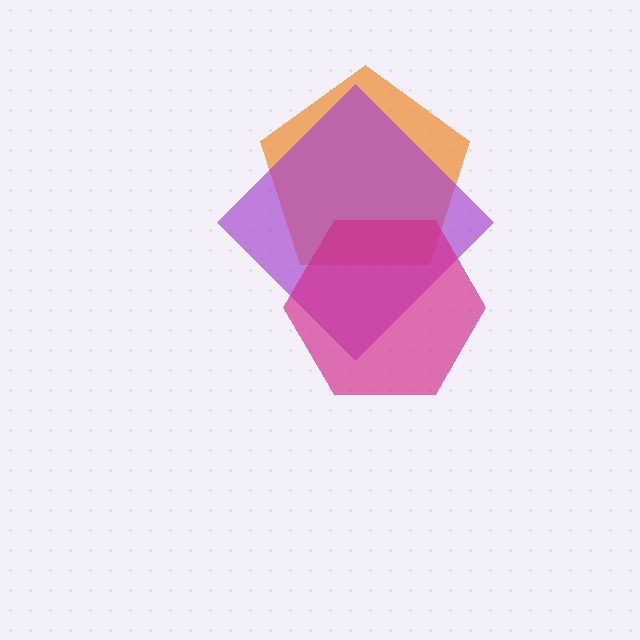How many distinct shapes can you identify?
There are 3 distinct shapes: an orange pentagon, a purple diamond, a magenta hexagon.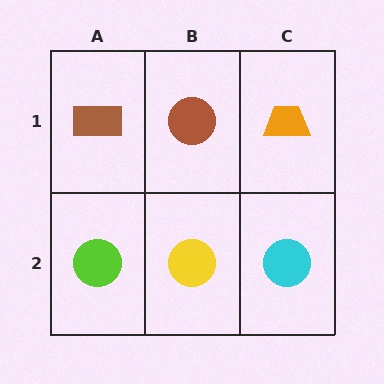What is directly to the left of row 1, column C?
A brown circle.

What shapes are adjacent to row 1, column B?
A yellow circle (row 2, column B), a brown rectangle (row 1, column A), an orange trapezoid (row 1, column C).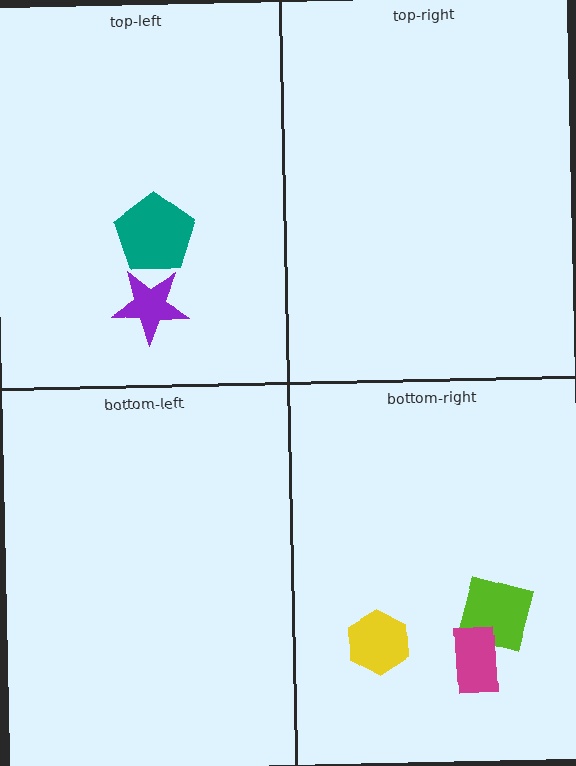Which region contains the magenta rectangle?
The bottom-right region.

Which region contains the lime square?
The bottom-right region.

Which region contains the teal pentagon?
The top-left region.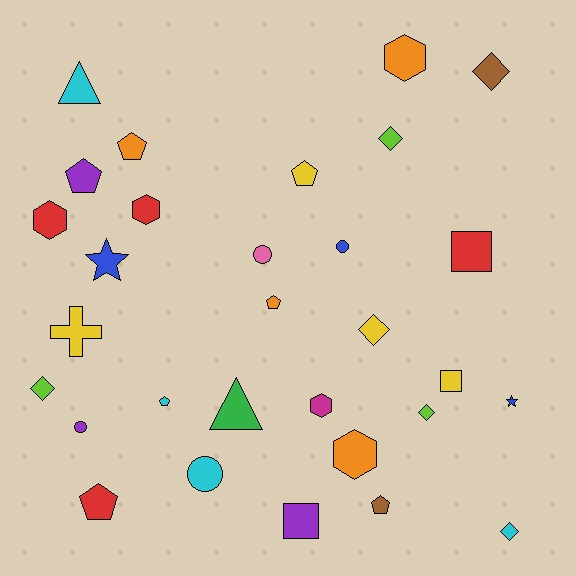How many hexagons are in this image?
There are 5 hexagons.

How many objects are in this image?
There are 30 objects.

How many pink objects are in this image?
There is 1 pink object.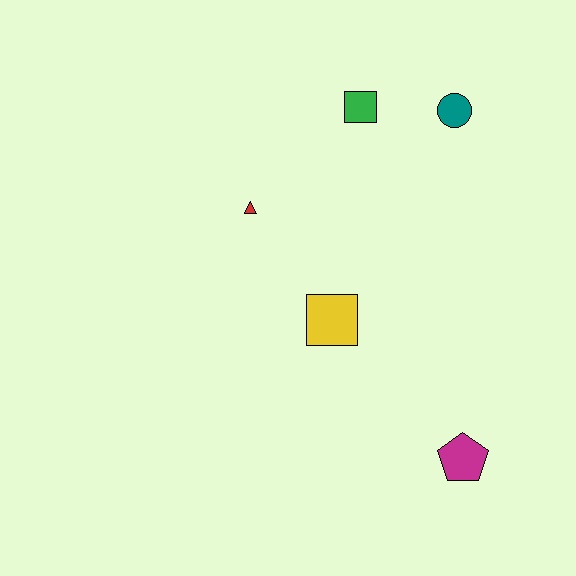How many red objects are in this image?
There is 1 red object.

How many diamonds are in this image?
There are no diamonds.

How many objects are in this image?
There are 5 objects.